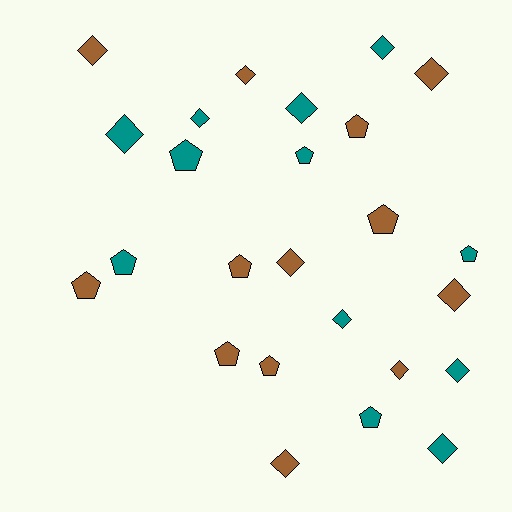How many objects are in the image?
There are 25 objects.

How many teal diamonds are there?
There are 7 teal diamonds.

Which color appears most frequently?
Brown, with 13 objects.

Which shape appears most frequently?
Diamond, with 14 objects.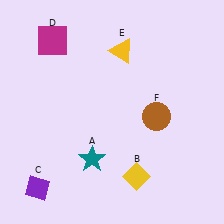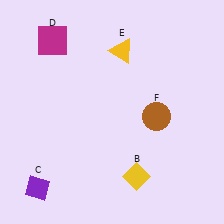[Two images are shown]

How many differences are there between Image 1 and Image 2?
There is 1 difference between the two images.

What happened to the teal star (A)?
The teal star (A) was removed in Image 2. It was in the bottom-left area of Image 1.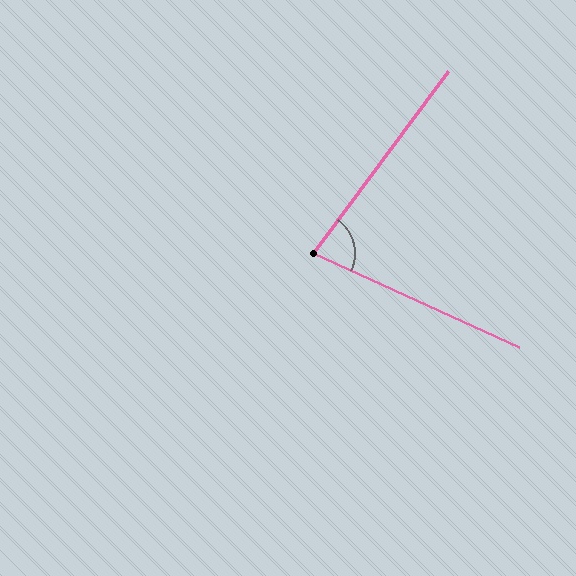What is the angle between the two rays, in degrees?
Approximately 78 degrees.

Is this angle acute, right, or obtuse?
It is acute.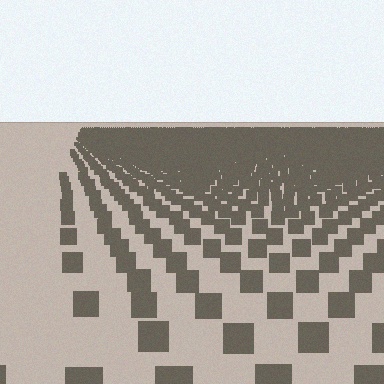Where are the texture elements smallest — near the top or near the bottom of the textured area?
Near the top.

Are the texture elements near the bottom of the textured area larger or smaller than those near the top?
Larger. Near the bottom, elements are closer to the viewer and appear at a bigger on-screen size.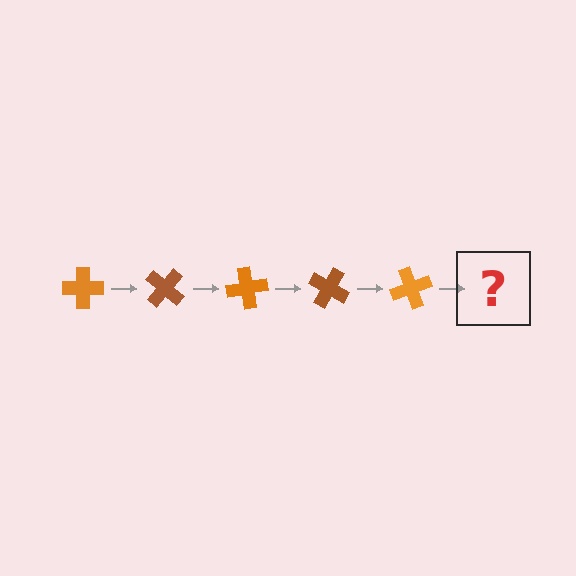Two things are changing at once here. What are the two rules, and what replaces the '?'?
The two rules are that it rotates 40 degrees each step and the color cycles through orange and brown. The '?' should be a brown cross, rotated 200 degrees from the start.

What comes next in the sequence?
The next element should be a brown cross, rotated 200 degrees from the start.